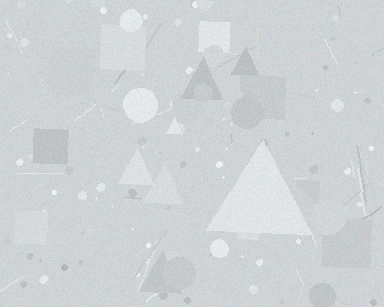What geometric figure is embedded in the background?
A triangle is embedded in the background.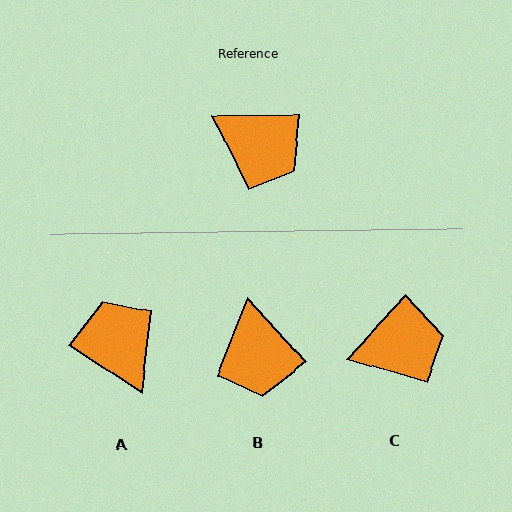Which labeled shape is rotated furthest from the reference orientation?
A, about 147 degrees away.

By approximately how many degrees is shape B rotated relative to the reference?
Approximately 47 degrees clockwise.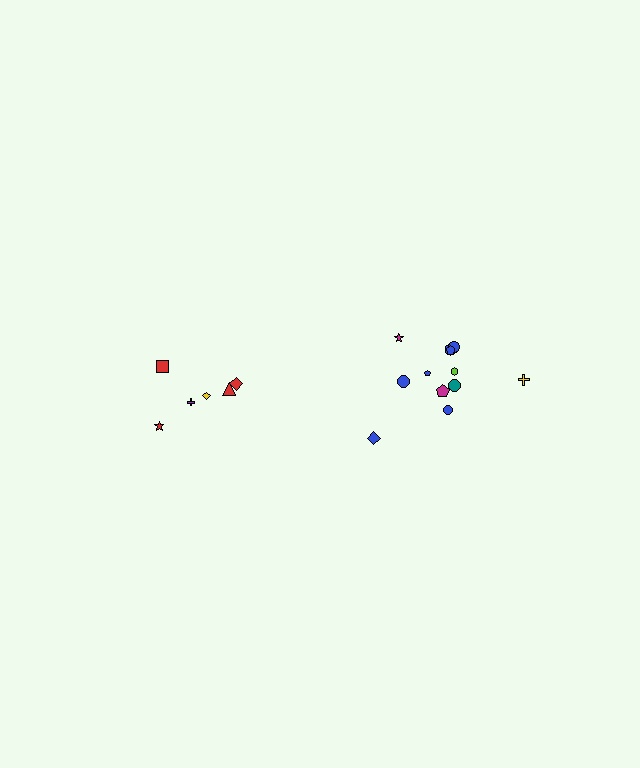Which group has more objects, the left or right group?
The right group.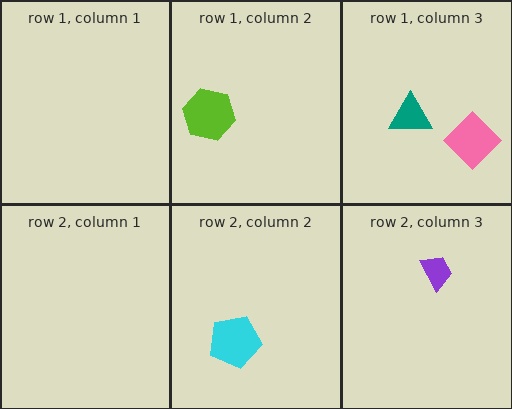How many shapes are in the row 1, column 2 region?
1.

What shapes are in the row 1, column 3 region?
The teal triangle, the pink diamond.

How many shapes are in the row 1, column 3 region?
2.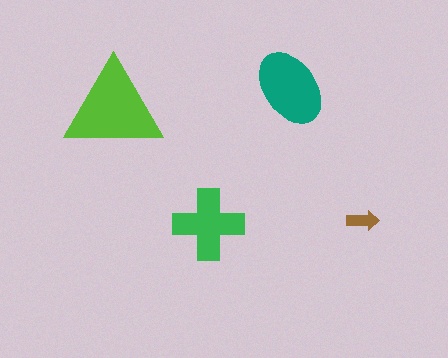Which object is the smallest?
The brown arrow.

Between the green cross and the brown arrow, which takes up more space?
The green cross.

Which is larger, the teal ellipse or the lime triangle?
The lime triangle.